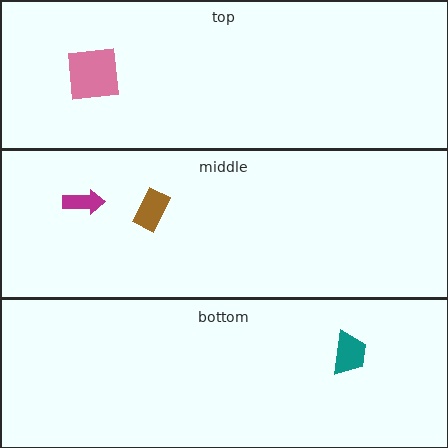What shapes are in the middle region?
The brown rectangle, the magenta arrow.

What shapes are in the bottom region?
The teal trapezoid.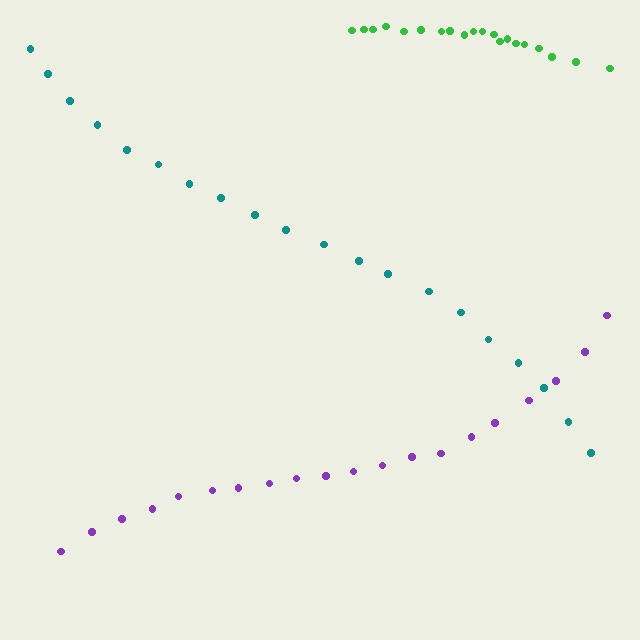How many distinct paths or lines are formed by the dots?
There are 3 distinct paths.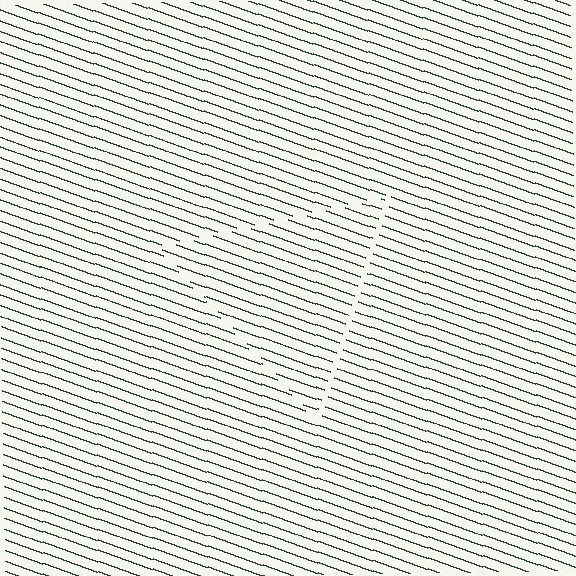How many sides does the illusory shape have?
3 sides — the line-ends trace a triangle.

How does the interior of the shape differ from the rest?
The interior of the shape contains the same grating, shifted by half a period — the contour is defined by the phase discontinuity where line-ends from the inner and outer gratings abut.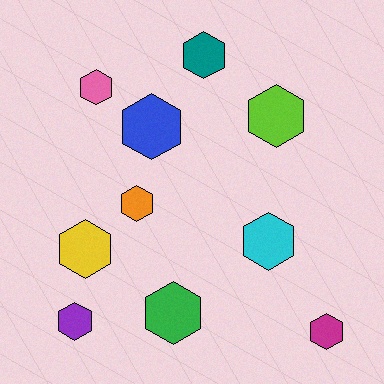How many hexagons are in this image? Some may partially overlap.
There are 10 hexagons.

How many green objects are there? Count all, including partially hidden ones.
There is 1 green object.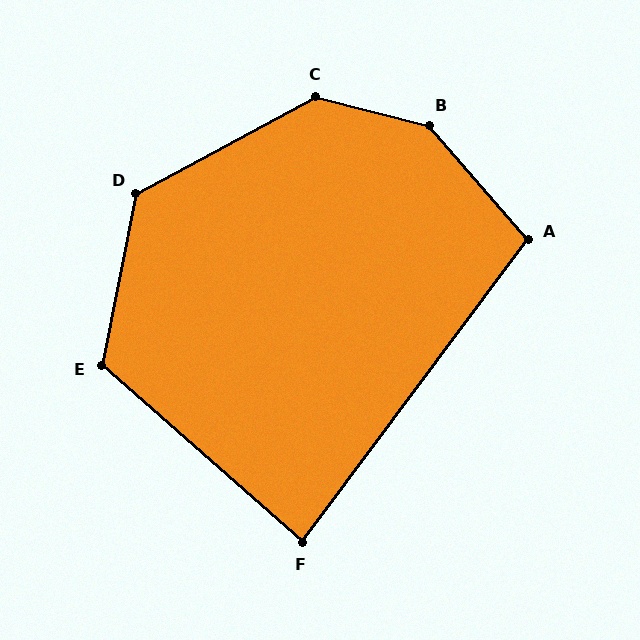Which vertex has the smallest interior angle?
F, at approximately 85 degrees.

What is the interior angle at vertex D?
Approximately 130 degrees (obtuse).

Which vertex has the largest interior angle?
B, at approximately 145 degrees.